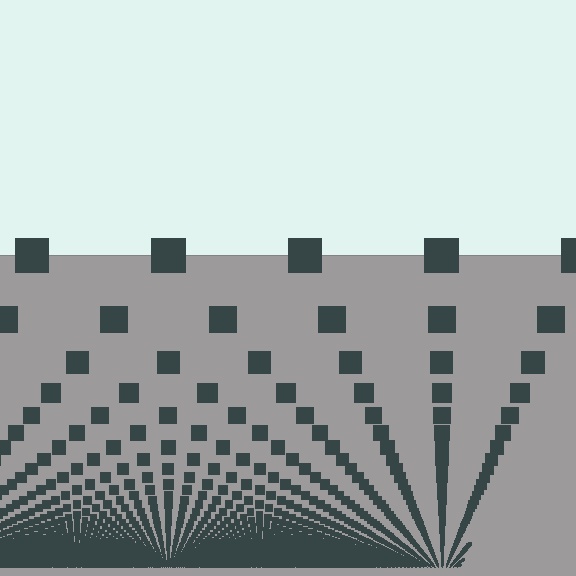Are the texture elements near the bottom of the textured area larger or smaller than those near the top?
Smaller. The gradient is inverted — elements near the bottom are smaller and denser.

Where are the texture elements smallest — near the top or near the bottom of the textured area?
Near the bottom.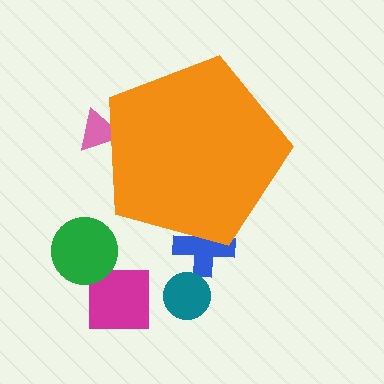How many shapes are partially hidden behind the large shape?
2 shapes are partially hidden.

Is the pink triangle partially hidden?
Yes, the pink triangle is partially hidden behind the orange pentagon.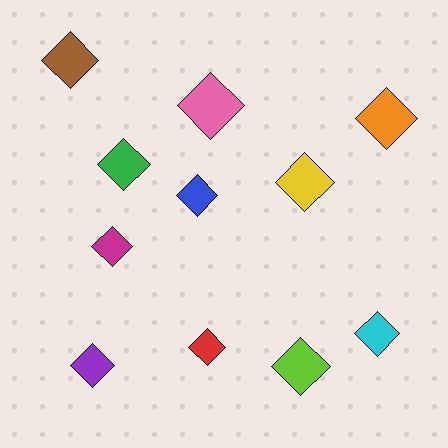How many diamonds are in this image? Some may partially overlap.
There are 11 diamonds.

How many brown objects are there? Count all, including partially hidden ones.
There is 1 brown object.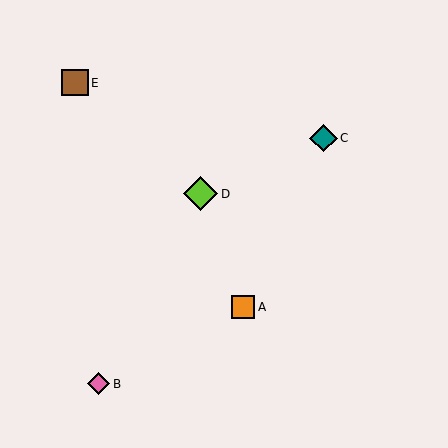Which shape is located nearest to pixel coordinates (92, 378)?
The pink diamond (labeled B) at (99, 384) is nearest to that location.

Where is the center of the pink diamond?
The center of the pink diamond is at (99, 384).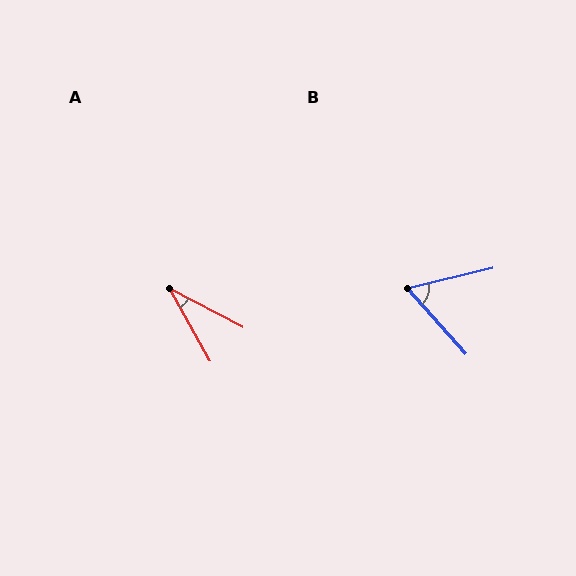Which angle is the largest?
B, at approximately 62 degrees.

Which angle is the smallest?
A, at approximately 33 degrees.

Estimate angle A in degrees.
Approximately 33 degrees.